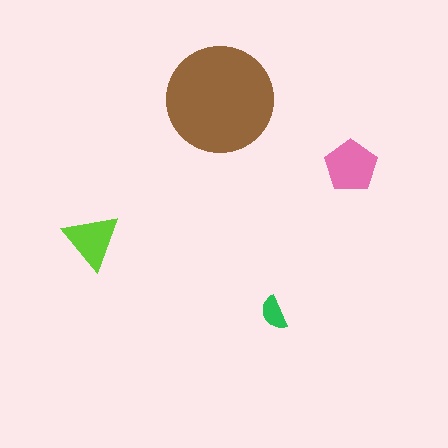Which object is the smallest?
The green semicircle.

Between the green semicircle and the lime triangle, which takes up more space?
The lime triangle.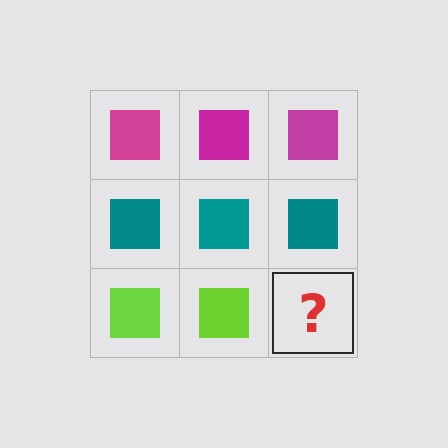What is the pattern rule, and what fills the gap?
The rule is that each row has a consistent color. The gap should be filled with a lime square.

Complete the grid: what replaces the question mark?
The question mark should be replaced with a lime square.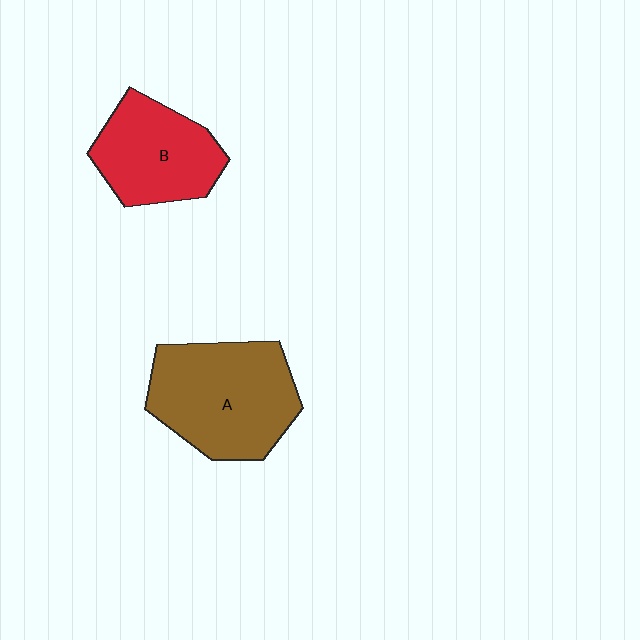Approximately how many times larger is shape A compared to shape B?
Approximately 1.4 times.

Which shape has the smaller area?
Shape B (red).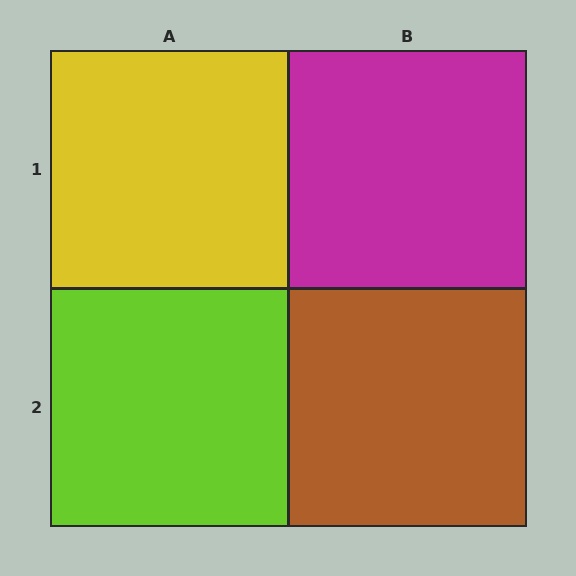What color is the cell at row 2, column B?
Brown.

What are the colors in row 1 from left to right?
Yellow, magenta.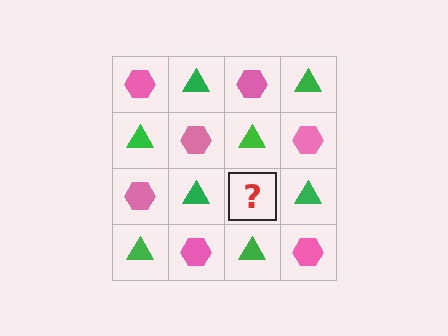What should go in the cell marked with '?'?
The missing cell should contain a pink hexagon.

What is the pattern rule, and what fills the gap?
The rule is that it alternates pink hexagon and green triangle in a checkerboard pattern. The gap should be filled with a pink hexagon.